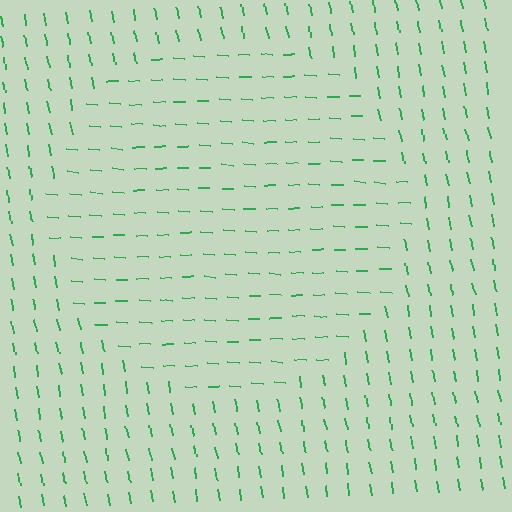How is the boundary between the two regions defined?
The boundary is defined purely by a change in line orientation (approximately 77 degrees difference). All lines are the same color and thickness.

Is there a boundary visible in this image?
Yes, there is a texture boundary formed by a change in line orientation.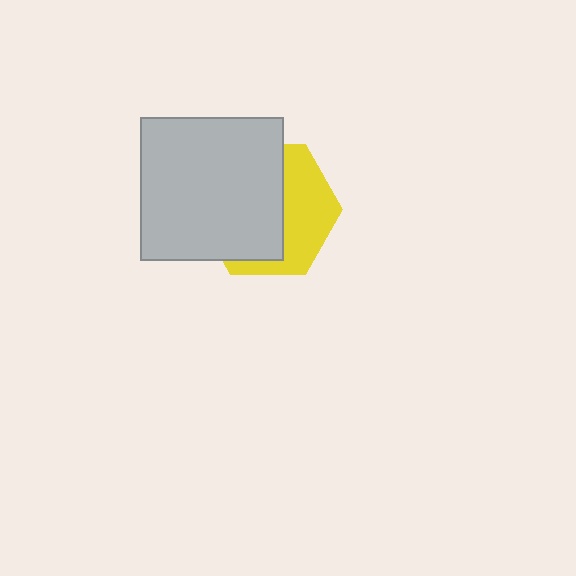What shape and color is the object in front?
The object in front is a light gray square.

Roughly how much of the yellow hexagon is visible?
A small part of it is visible (roughly 42%).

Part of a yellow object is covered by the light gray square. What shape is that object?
It is a hexagon.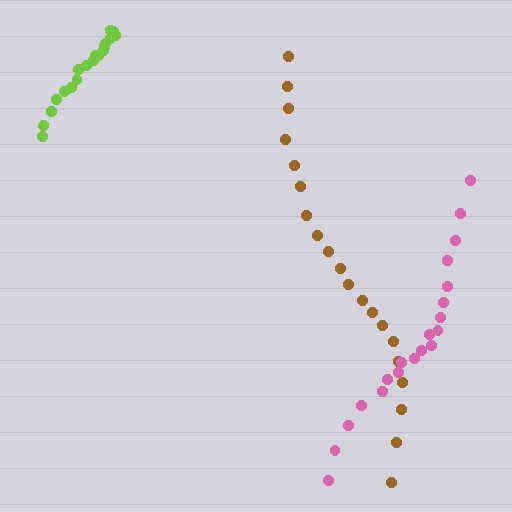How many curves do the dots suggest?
There are 3 distinct paths.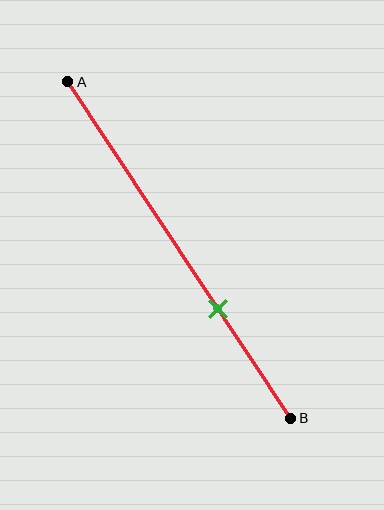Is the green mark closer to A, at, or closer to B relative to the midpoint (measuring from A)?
The green mark is closer to point B than the midpoint of segment AB.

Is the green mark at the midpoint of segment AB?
No, the mark is at about 65% from A, not at the 50% midpoint.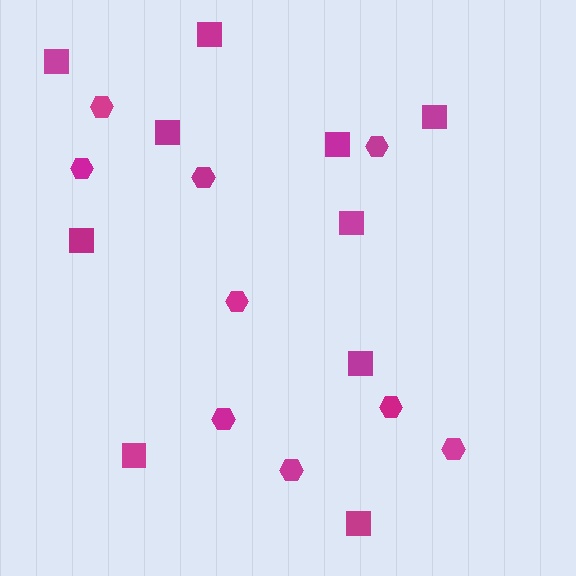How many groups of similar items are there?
There are 2 groups: one group of hexagons (9) and one group of squares (10).